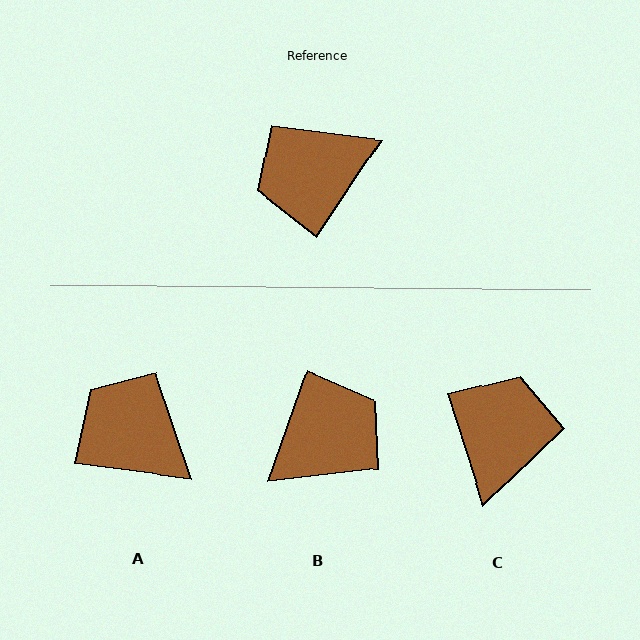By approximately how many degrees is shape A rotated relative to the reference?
Approximately 64 degrees clockwise.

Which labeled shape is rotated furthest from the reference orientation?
B, about 166 degrees away.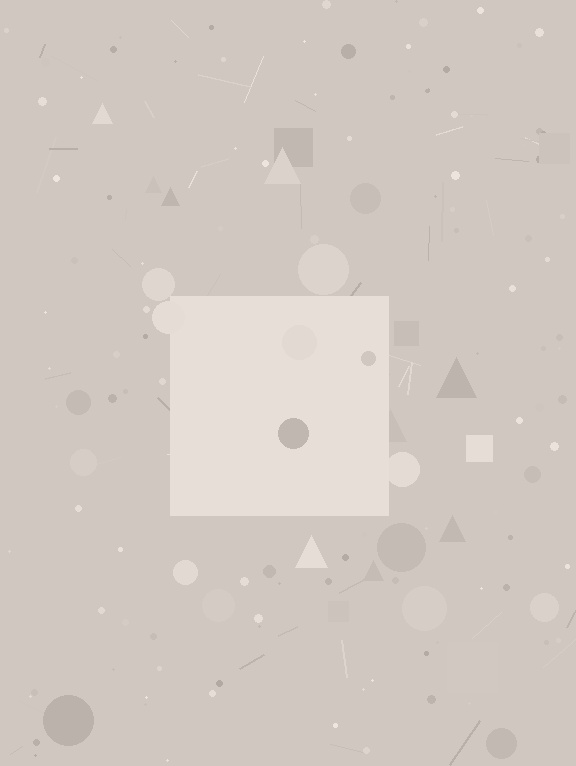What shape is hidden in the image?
A square is hidden in the image.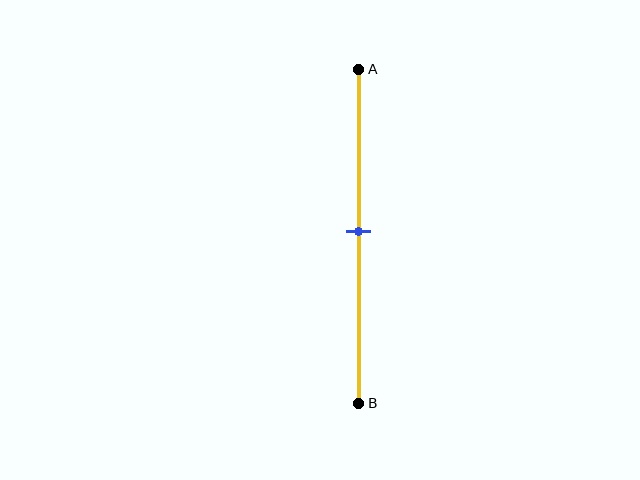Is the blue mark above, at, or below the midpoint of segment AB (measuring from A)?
The blue mark is approximately at the midpoint of segment AB.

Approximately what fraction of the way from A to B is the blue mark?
The blue mark is approximately 50% of the way from A to B.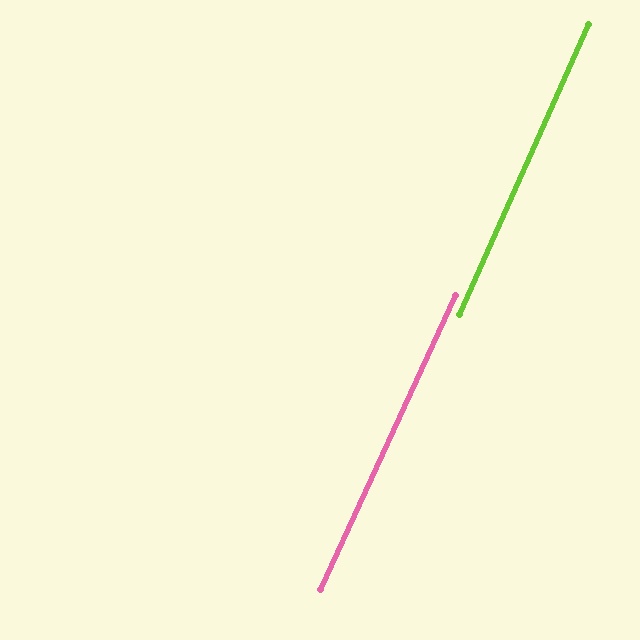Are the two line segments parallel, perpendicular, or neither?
Parallel — their directions differ by only 0.8°.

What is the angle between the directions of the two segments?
Approximately 1 degree.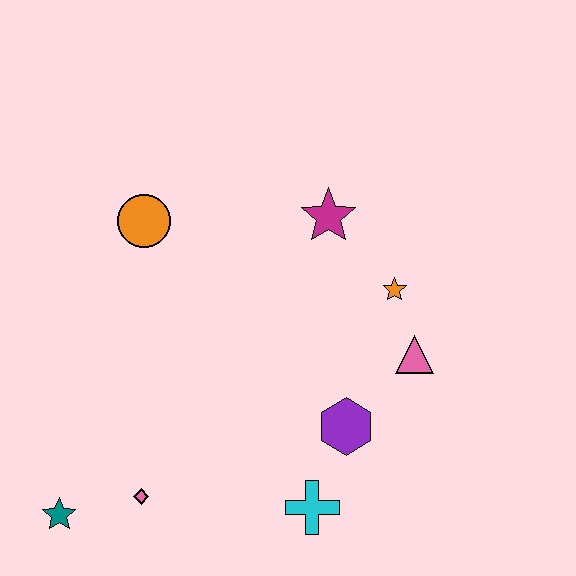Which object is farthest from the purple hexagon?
The teal star is farthest from the purple hexagon.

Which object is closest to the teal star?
The pink diamond is closest to the teal star.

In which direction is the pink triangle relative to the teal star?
The pink triangle is to the right of the teal star.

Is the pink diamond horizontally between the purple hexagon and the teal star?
Yes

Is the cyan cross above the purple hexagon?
No